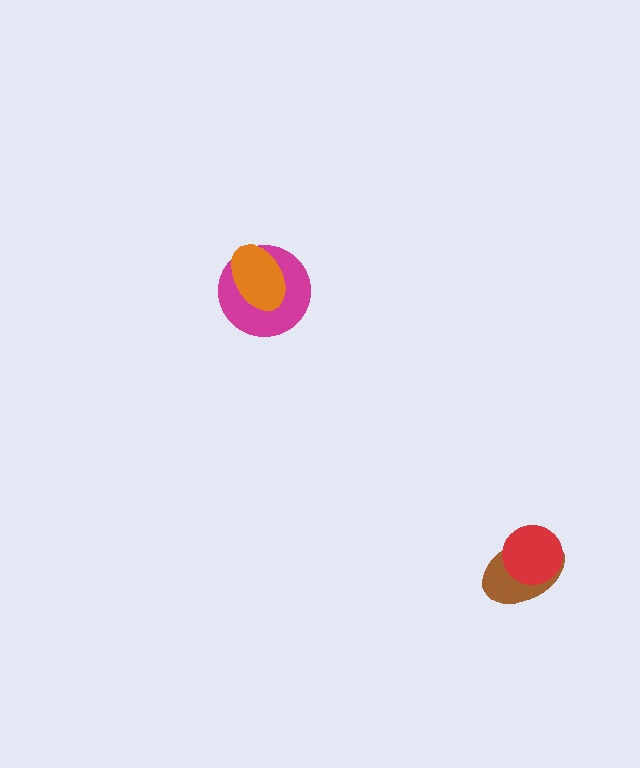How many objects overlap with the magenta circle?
1 object overlaps with the magenta circle.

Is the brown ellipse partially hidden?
Yes, it is partially covered by another shape.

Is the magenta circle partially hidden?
Yes, it is partially covered by another shape.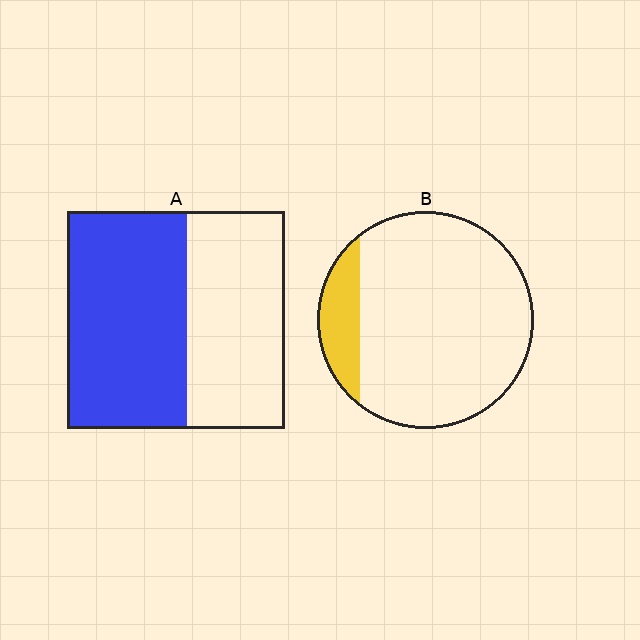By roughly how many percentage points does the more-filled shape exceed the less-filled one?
By roughly 40 percentage points (A over B).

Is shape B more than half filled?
No.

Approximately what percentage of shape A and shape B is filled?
A is approximately 55% and B is approximately 15%.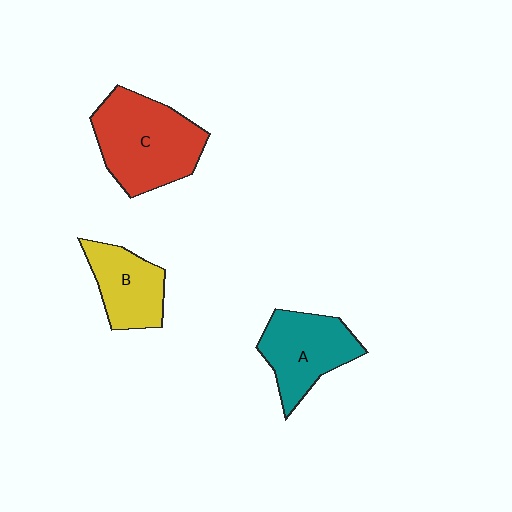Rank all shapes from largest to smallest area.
From largest to smallest: C (red), A (teal), B (yellow).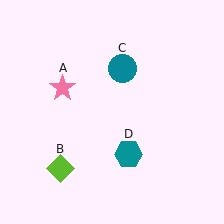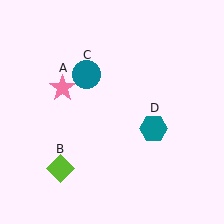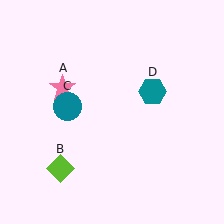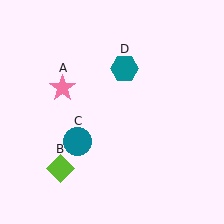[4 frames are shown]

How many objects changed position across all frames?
2 objects changed position: teal circle (object C), teal hexagon (object D).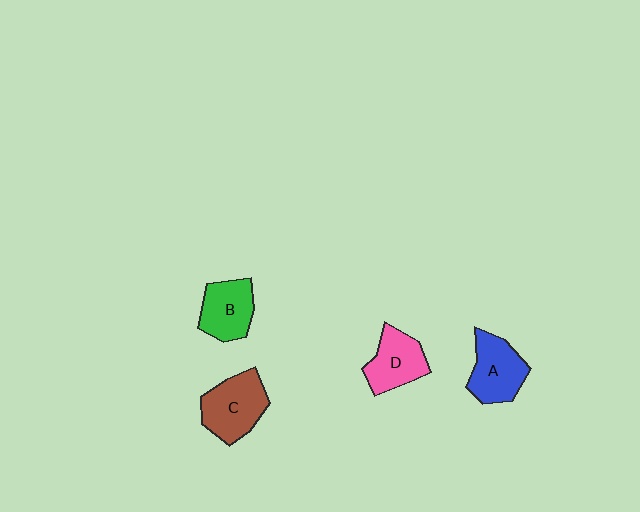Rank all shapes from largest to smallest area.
From largest to smallest: C (brown), A (blue), B (green), D (pink).